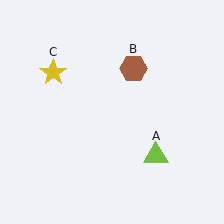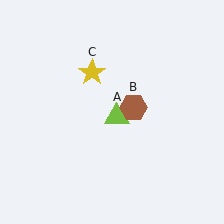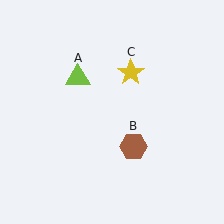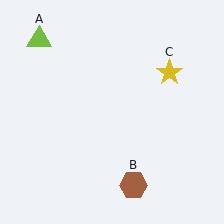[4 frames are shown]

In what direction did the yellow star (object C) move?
The yellow star (object C) moved right.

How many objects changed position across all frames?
3 objects changed position: lime triangle (object A), brown hexagon (object B), yellow star (object C).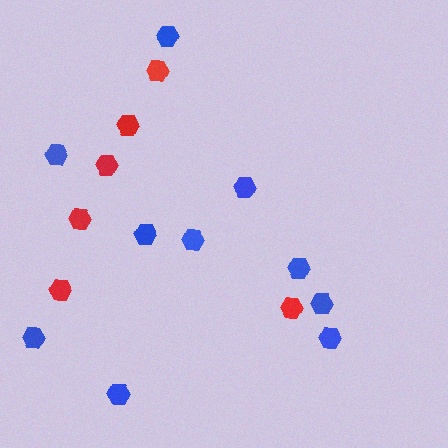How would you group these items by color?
There are 2 groups: one group of blue hexagons (10) and one group of red hexagons (6).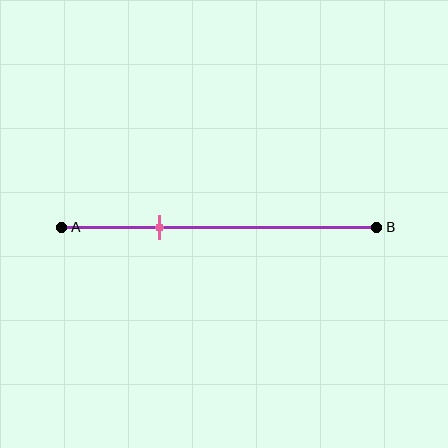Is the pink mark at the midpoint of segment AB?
No, the mark is at about 30% from A, not at the 50% midpoint.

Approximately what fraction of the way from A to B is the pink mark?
The pink mark is approximately 30% of the way from A to B.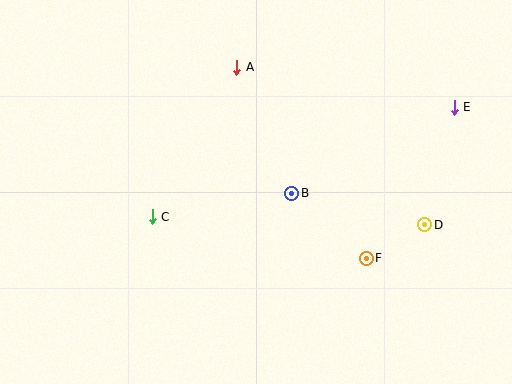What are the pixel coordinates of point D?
Point D is at (425, 225).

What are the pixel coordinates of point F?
Point F is at (366, 258).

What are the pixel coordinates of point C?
Point C is at (152, 217).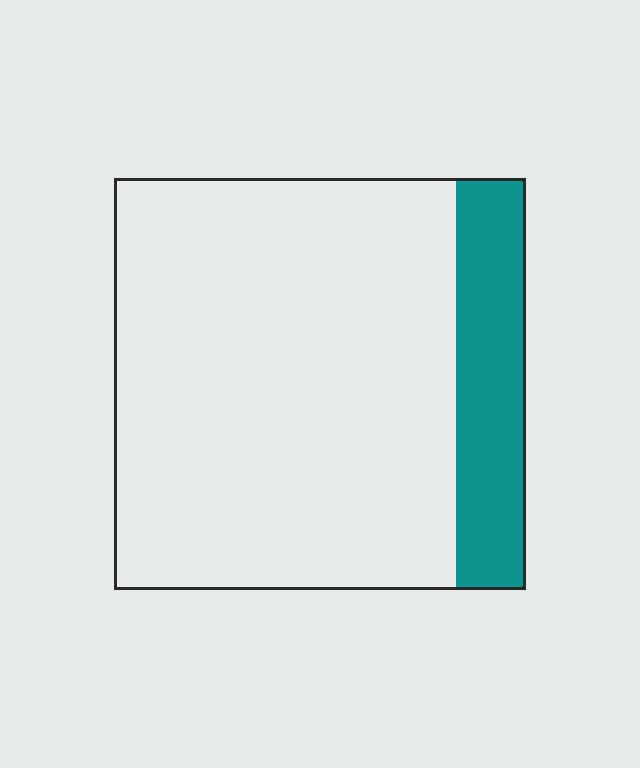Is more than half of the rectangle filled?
No.